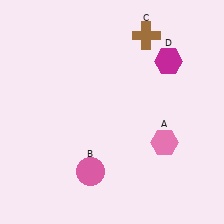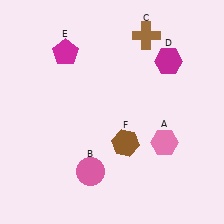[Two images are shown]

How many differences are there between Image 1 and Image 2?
There are 2 differences between the two images.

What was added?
A magenta pentagon (E), a brown hexagon (F) were added in Image 2.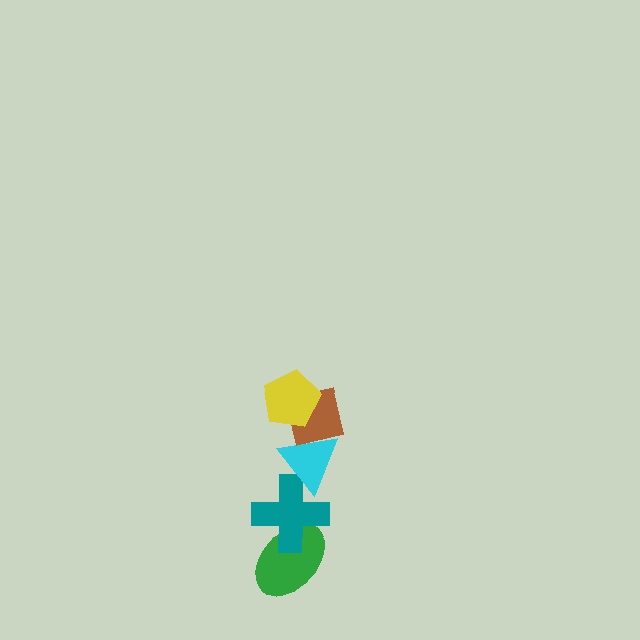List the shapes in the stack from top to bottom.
From top to bottom: the yellow pentagon, the brown square, the cyan triangle, the teal cross, the green ellipse.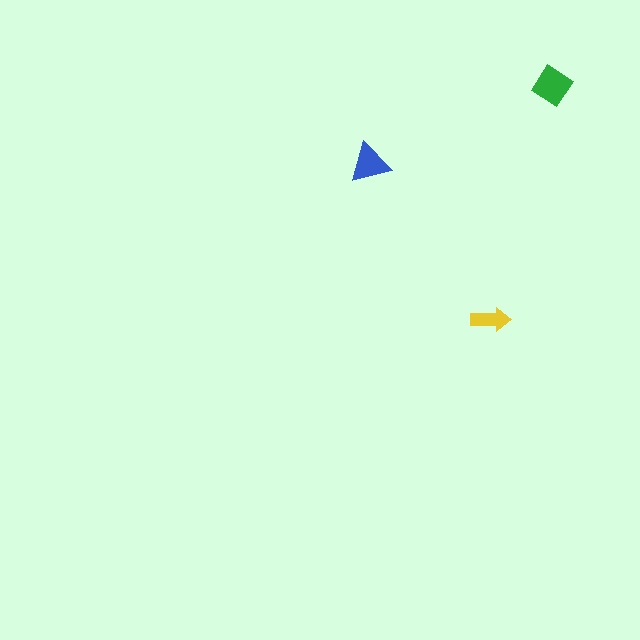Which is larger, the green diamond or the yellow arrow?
The green diamond.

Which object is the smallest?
The yellow arrow.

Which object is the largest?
The green diamond.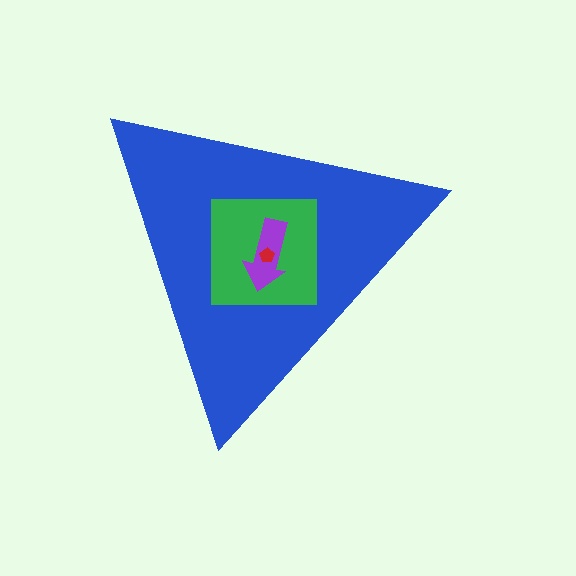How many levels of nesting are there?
4.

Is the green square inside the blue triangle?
Yes.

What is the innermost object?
The red pentagon.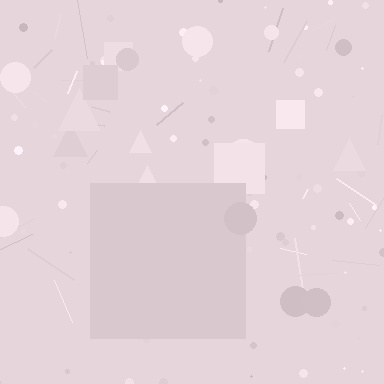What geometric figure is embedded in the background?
A square is embedded in the background.